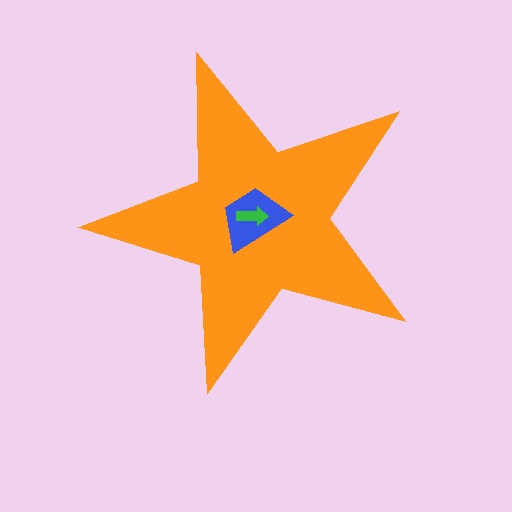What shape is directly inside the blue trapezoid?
The green arrow.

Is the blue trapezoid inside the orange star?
Yes.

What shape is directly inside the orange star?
The blue trapezoid.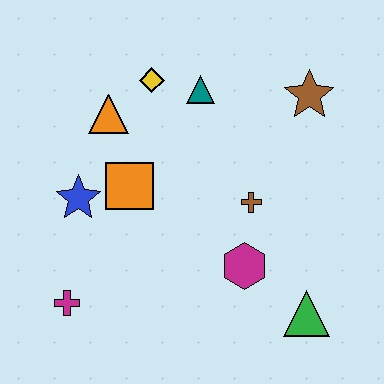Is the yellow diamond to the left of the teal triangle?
Yes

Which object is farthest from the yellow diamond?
The green triangle is farthest from the yellow diamond.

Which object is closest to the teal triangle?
The yellow diamond is closest to the teal triangle.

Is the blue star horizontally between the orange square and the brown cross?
No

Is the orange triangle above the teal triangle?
No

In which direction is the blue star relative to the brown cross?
The blue star is to the left of the brown cross.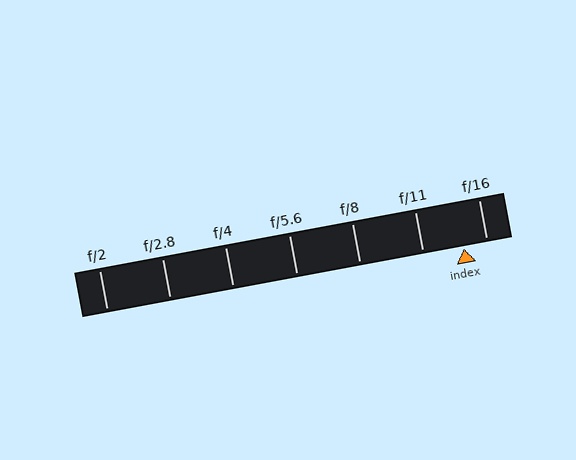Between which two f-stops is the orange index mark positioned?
The index mark is between f/11 and f/16.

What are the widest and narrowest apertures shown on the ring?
The widest aperture shown is f/2 and the narrowest is f/16.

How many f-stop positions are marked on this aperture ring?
There are 7 f-stop positions marked.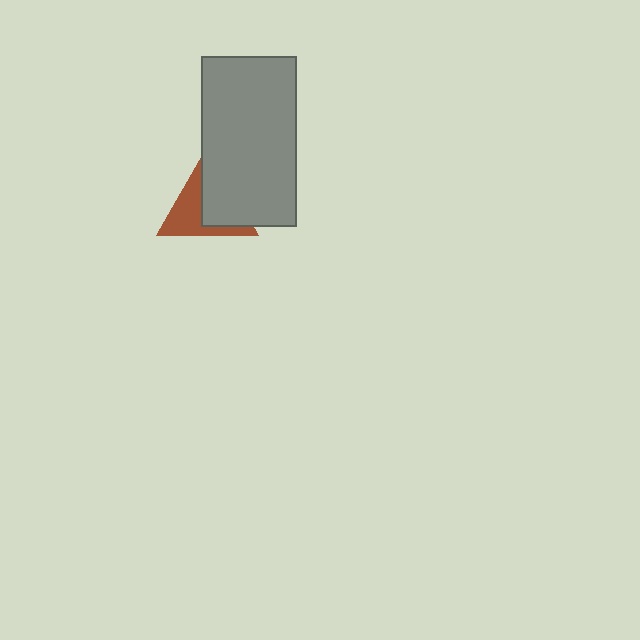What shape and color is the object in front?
The object in front is a gray rectangle.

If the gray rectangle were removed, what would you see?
You would see the complete brown triangle.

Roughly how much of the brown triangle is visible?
About half of it is visible (roughly 49%).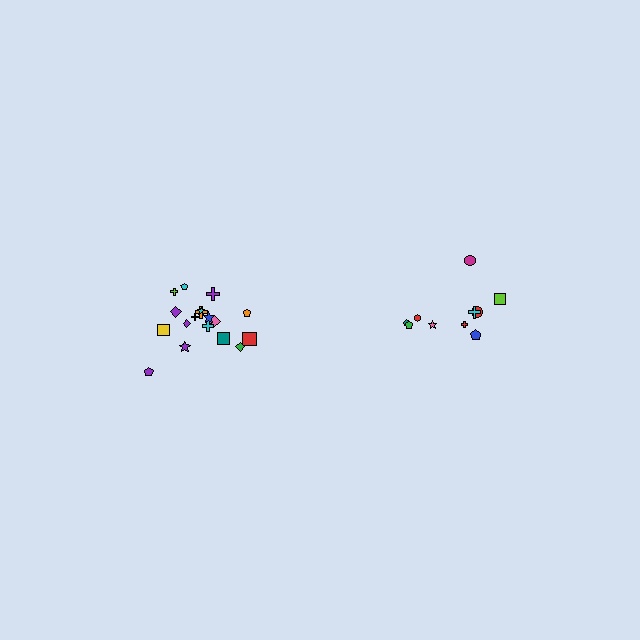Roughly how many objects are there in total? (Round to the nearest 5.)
Roughly 30 objects in total.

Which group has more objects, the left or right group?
The left group.